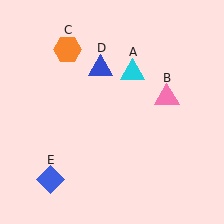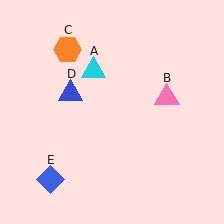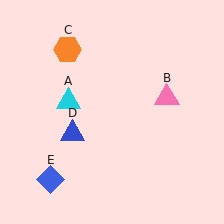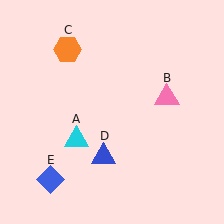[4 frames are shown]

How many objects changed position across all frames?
2 objects changed position: cyan triangle (object A), blue triangle (object D).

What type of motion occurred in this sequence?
The cyan triangle (object A), blue triangle (object D) rotated counterclockwise around the center of the scene.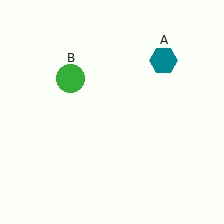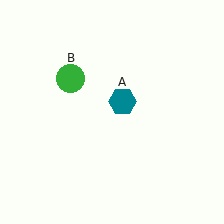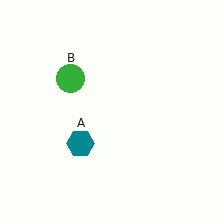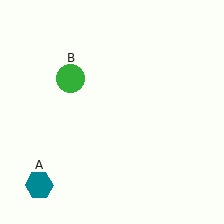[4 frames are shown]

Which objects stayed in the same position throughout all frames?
Green circle (object B) remained stationary.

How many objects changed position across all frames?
1 object changed position: teal hexagon (object A).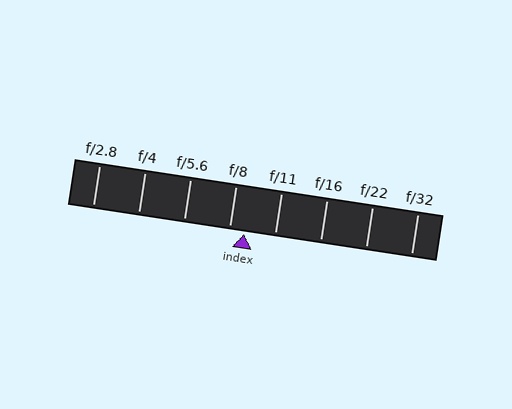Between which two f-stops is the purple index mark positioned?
The index mark is between f/8 and f/11.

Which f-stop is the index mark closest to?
The index mark is closest to f/8.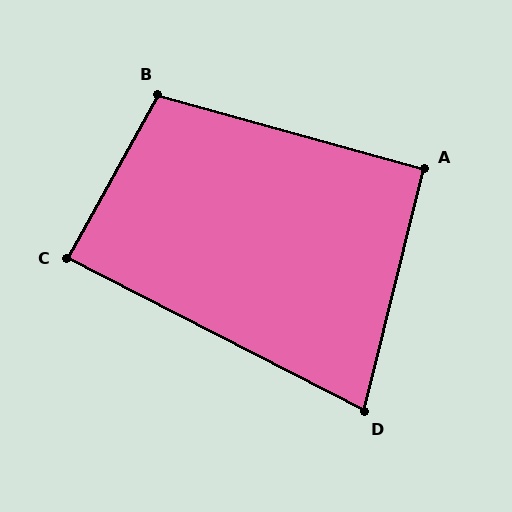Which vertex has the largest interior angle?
B, at approximately 103 degrees.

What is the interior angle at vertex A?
Approximately 92 degrees (approximately right).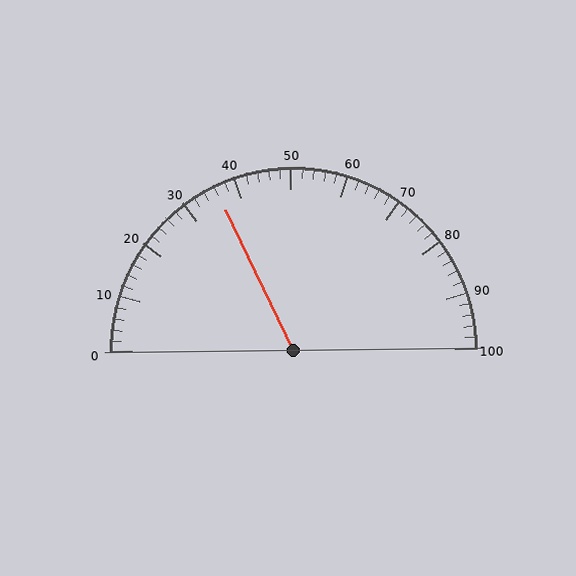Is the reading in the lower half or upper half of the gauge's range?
The reading is in the lower half of the range (0 to 100).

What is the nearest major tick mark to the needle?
The nearest major tick mark is 40.